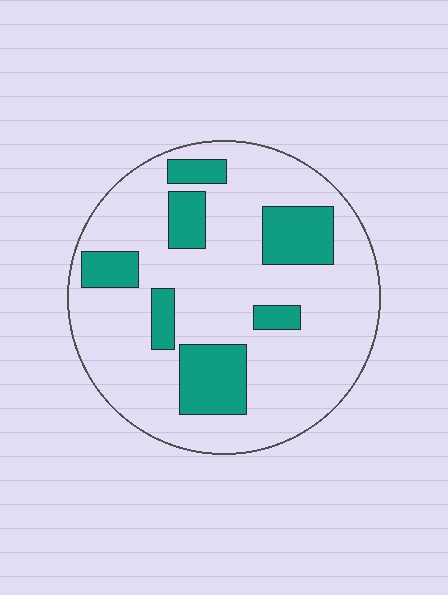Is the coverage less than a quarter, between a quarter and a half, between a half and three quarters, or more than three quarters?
Less than a quarter.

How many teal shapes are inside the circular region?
7.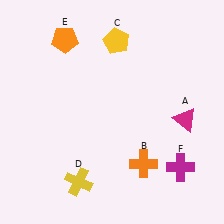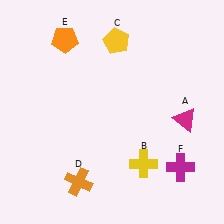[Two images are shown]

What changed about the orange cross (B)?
In Image 1, B is orange. In Image 2, it changed to yellow.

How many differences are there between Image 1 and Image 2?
There are 2 differences between the two images.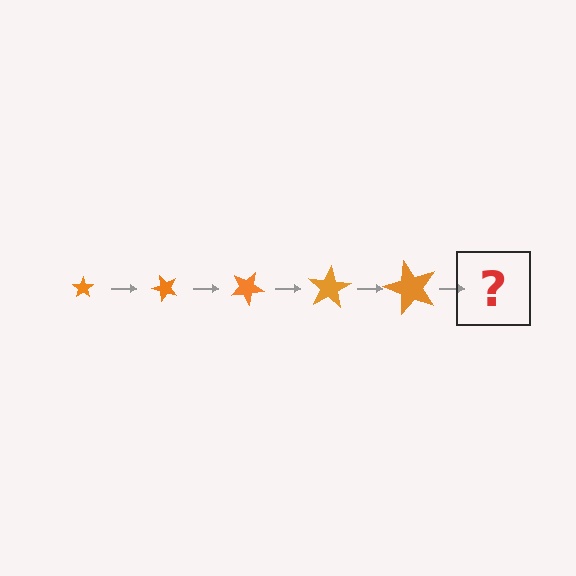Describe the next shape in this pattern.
It should be a star, larger than the previous one and rotated 250 degrees from the start.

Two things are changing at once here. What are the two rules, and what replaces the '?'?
The two rules are that the star grows larger each step and it rotates 50 degrees each step. The '?' should be a star, larger than the previous one and rotated 250 degrees from the start.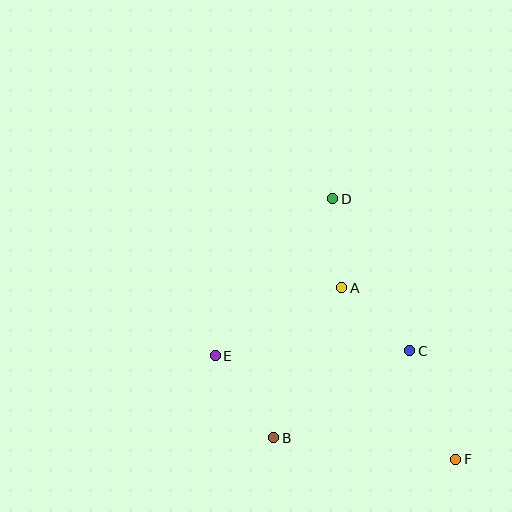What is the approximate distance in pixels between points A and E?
The distance between A and E is approximately 144 pixels.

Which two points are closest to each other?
Points A and D are closest to each other.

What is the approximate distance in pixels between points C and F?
The distance between C and F is approximately 118 pixels.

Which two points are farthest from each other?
Points D and F are farthest from each other.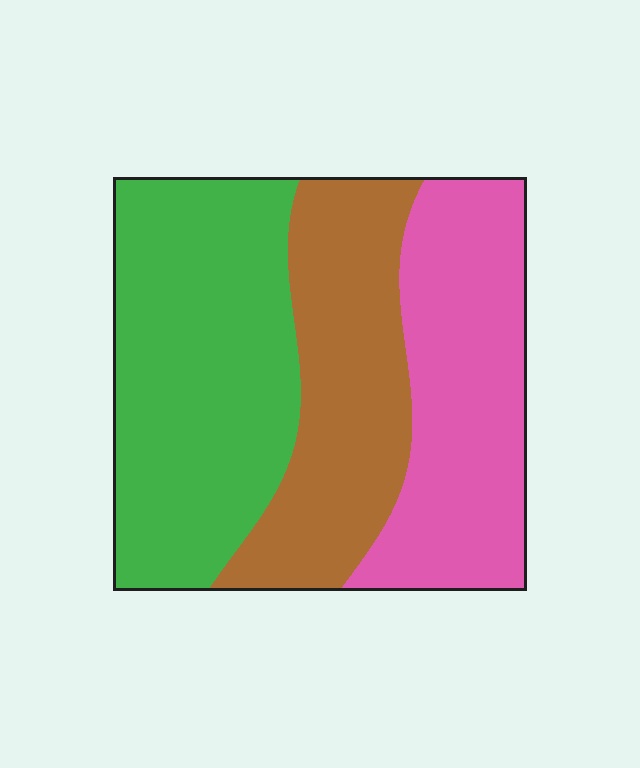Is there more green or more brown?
Green.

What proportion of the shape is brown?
Brown covers roughly 30% of the shape.